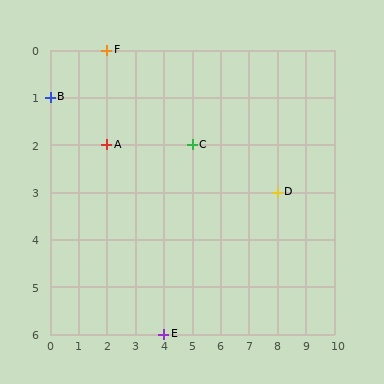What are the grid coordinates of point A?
Point A is at grid coordinates (2, 2).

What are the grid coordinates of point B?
Point B is at grid coordinates (0, 1).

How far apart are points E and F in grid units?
Points E and F are 2 columns and 6 rows apart (about 6.3 grid units diagonally).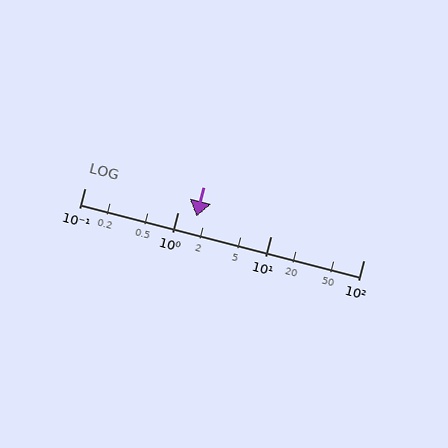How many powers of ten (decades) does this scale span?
The scale spans 3 decades, from 0.1 to 100.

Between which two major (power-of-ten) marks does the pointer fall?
The pointer is between 1 and 10.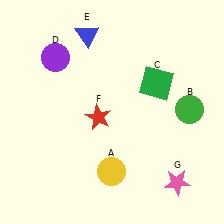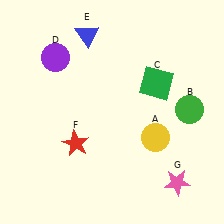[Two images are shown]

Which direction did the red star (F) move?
The red star (F) moved down.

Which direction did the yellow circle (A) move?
The yellow circle (A) moved right.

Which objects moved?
The objects that moved are: the yellow circle (A), the red star (F).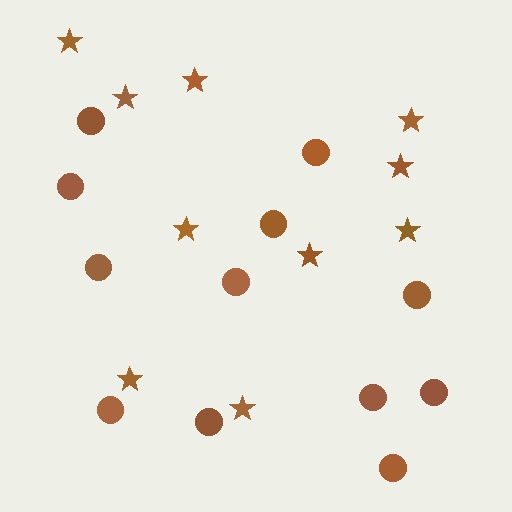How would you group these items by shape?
There are 2 groups: one group of stars (10) and one group of circles (12).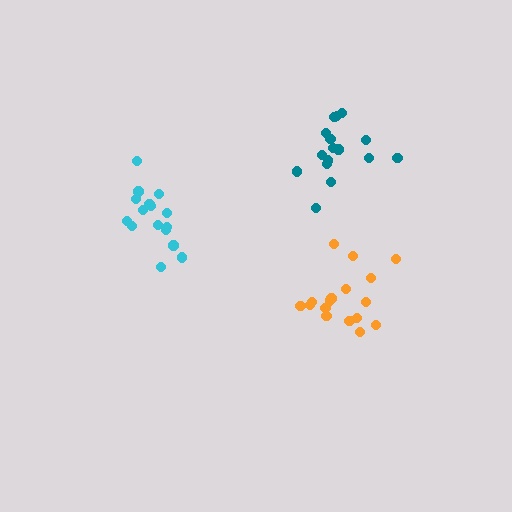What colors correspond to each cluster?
The clusters are colored: cyan, orange, teal.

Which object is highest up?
The teal cluster is topmost.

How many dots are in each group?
Group 1: 16 dots, Group 2: 17 dots, Group 3: 16 dots (49 total).